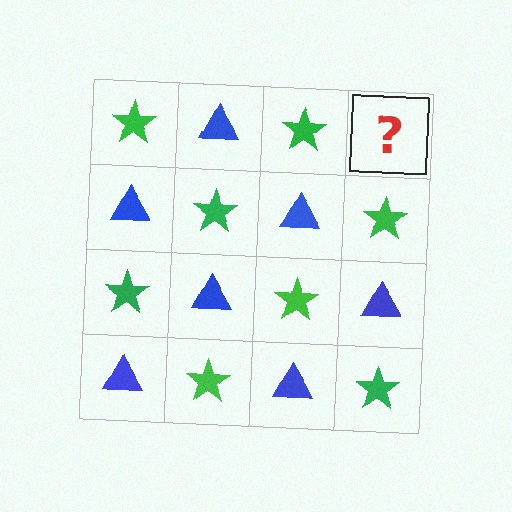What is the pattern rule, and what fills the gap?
The rule is that it alternates green star and blue triangle in a checkerboard pattern. The gap should be filled with a blue triangle.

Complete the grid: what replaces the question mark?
The question mark should be replaced with a blue triangle.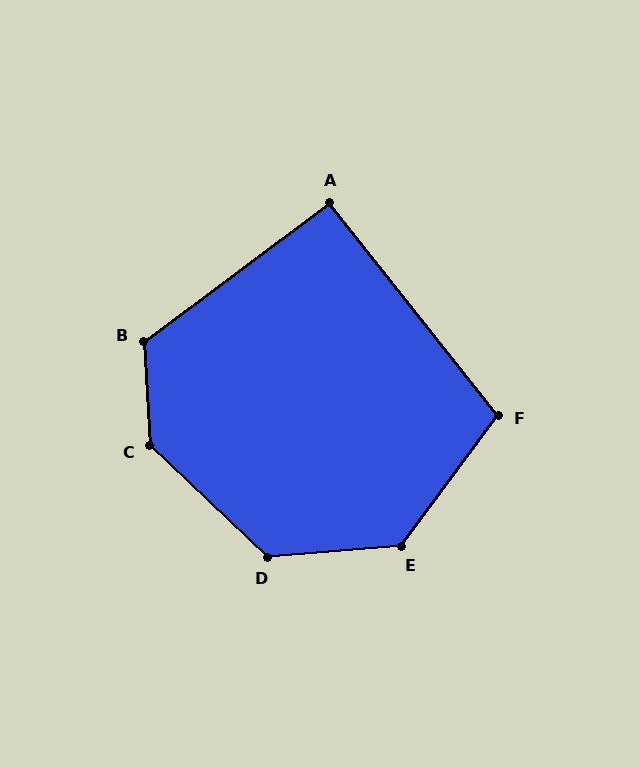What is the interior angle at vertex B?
Approximately 124 degrees (obtuse).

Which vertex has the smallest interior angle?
A, at approximately 92 degrees.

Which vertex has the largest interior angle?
C, at approximately 137 degrees.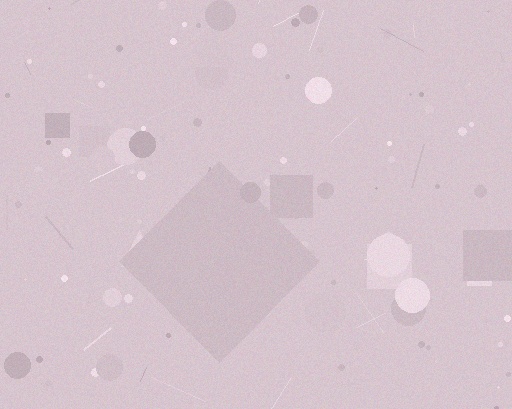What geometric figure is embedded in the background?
A diamond is embedded in the background.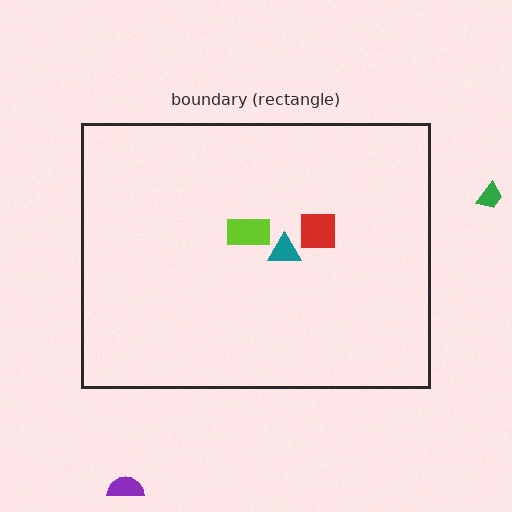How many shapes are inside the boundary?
3 inside, 2 outside.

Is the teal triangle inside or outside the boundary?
Inside.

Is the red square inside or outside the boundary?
Inside.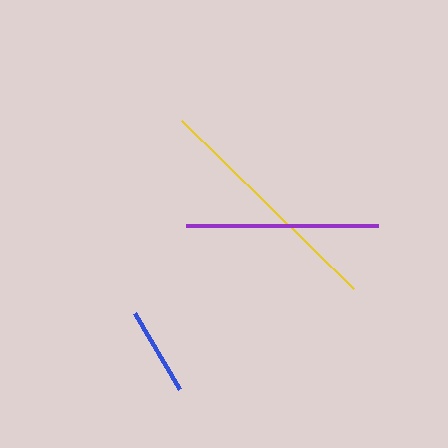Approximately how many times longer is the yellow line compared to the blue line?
The yellow line is approximately 2.7 times the length of the blue line.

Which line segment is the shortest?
The blue line is the shortest at approximately 89 pixels.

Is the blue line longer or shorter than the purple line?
The purple line is longer than the blue line.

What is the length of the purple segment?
The purple segment is approximately 191 pixels long.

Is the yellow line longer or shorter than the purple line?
The yellow line is longer than the purple line.